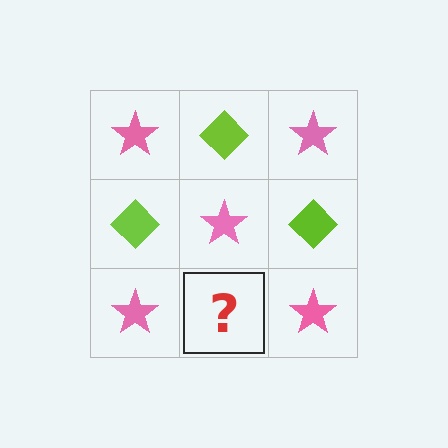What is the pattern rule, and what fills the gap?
The rule is that it alternates pink star and lime diamond in a checkerboard pattern. The gap should be filled with a lime diamond.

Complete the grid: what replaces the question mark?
The question mark should be replaced with a lime diamond.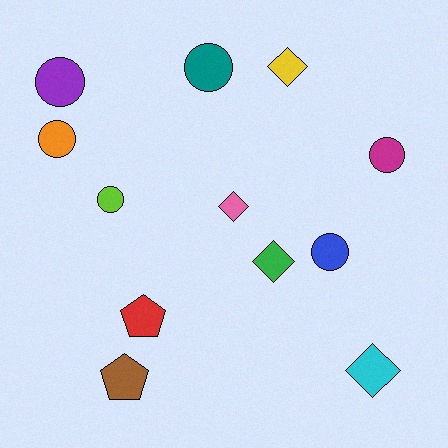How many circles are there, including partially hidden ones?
There are 6 circles.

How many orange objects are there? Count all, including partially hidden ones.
There is 1 orange object.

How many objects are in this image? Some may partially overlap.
There are 12 objects.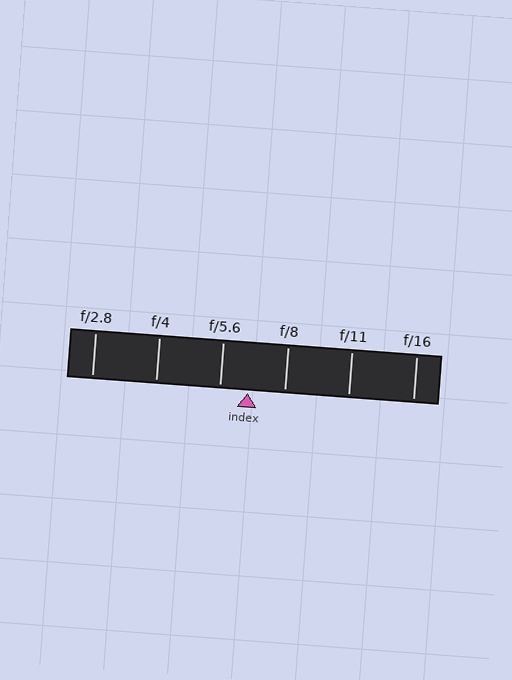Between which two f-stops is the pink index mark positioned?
The index mark is between f/5.6 and f/8.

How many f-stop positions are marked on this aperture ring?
There are 6 f-stop positions marked.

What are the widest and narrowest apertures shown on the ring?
The widest aperture shown is f/2.8 and the narrowest is f/16.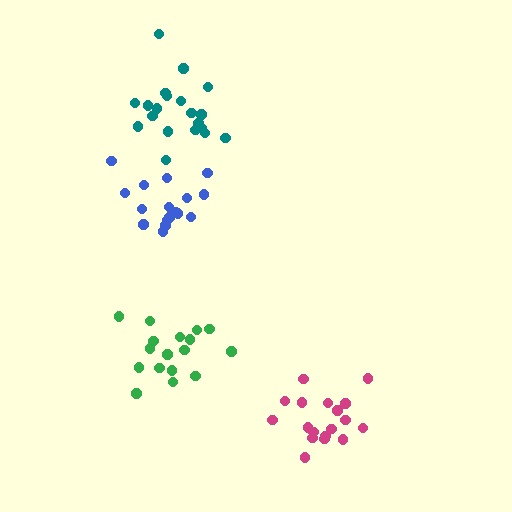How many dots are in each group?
Group 1: 17 dots, Group 2: 18 dots, Group 3: 20 dots, Group 4: 17 dots (72 total).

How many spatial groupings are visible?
There are 4 spatial groupings.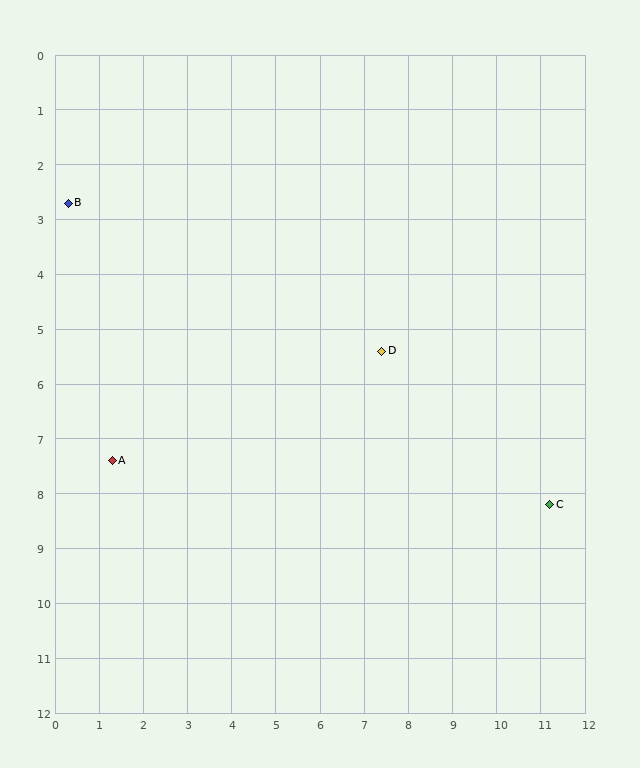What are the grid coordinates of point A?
Point A is at approximately (1.3, 7.4).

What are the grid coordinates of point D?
Point D is at approximately (7.4, 5.4).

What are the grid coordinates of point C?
Point C is at approximately (11.2, 8.2).